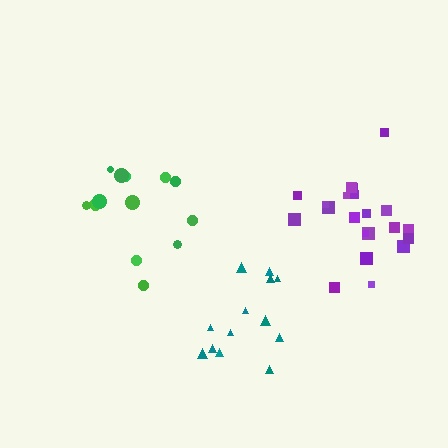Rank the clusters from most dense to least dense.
purple, green, teal.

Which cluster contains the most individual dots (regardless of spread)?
Purple (21).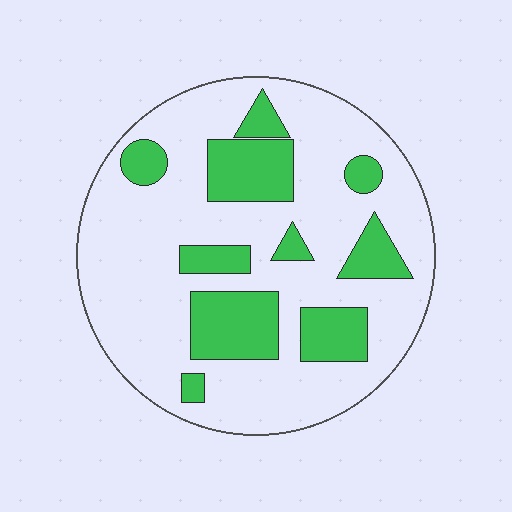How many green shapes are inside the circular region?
10.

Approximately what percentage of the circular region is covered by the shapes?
Approximately 25%.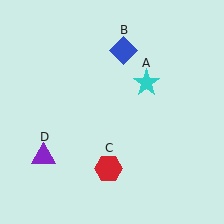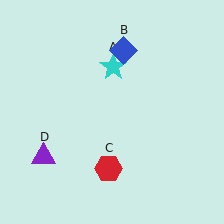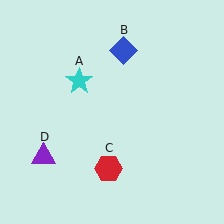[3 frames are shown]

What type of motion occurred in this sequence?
The cyan star (object A) rotated counterclockwise around the center of the scene.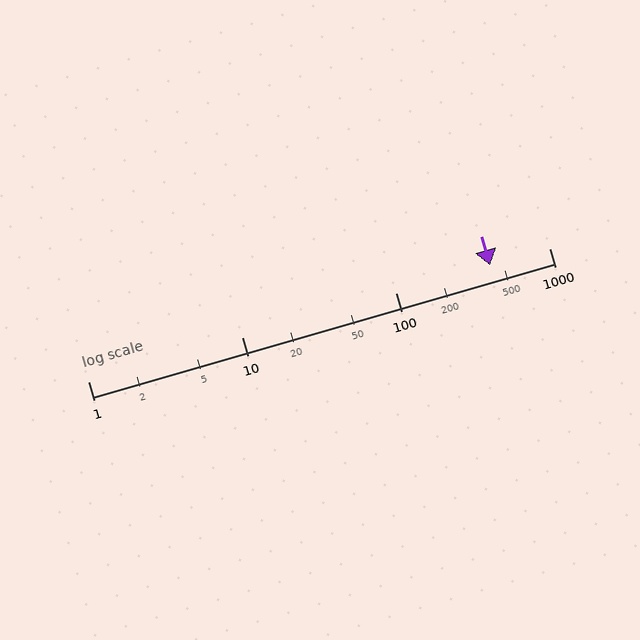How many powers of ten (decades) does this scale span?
The scale spans 3 decades, from 1 to 1000.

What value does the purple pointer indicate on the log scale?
The pointer indicates approximately 410.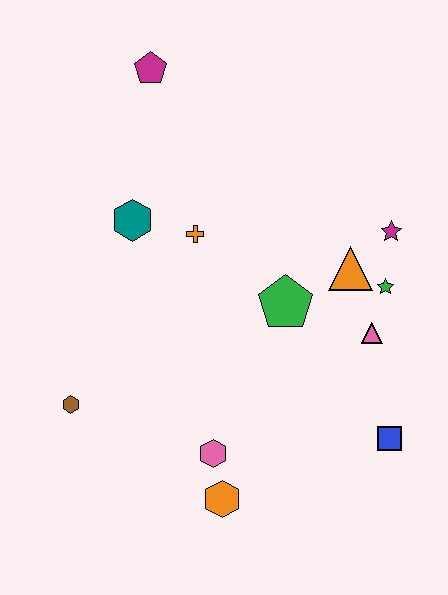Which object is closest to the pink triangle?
The green star is closest to the pink triangle.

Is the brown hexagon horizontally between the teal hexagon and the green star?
No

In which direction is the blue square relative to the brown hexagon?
The blue square is to the right of the brown hexagon.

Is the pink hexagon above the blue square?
No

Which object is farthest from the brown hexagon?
The magenta star is farthest from the brown hexagon.